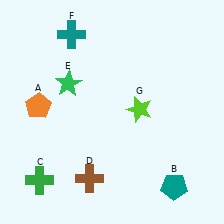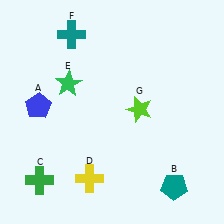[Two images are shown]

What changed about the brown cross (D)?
In Image 1, D is brown. In Image 2, it changed to yellow.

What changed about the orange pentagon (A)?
In Image 1, A is orange. In Image 2, it changed to blue.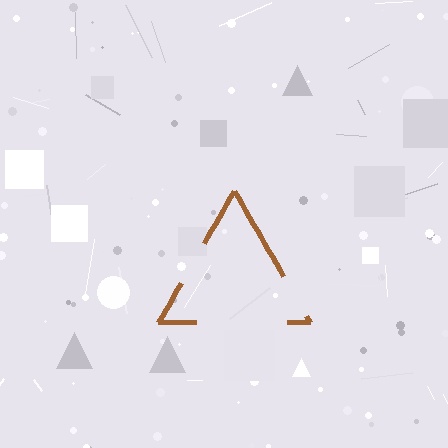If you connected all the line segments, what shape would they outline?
They would outline a triangle.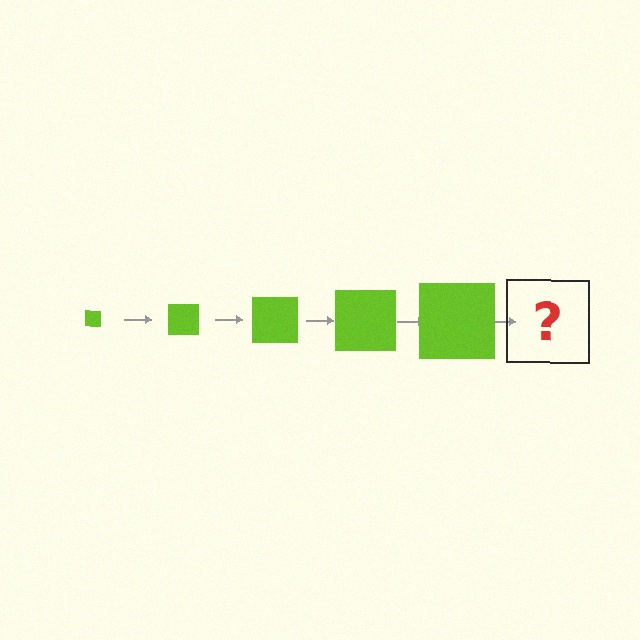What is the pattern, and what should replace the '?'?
The pattern is that the square gets progressively larger each step. The '?' should be a lime square, larger than the previous one.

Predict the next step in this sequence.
The next step is a lime square, larger than the previous one.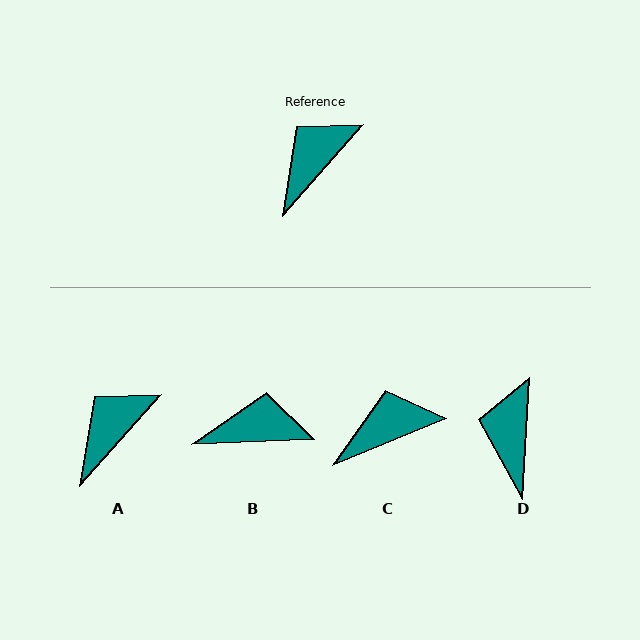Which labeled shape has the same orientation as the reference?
A.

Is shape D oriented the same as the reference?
No, it is off by about 38 degrees.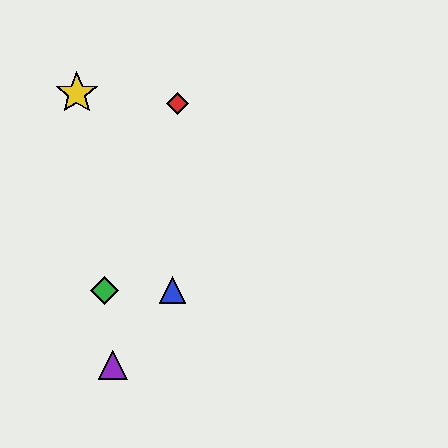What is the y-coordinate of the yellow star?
The yellow star is at y≈93.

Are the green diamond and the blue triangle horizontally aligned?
Yes, both are at y≈290.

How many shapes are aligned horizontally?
2 shapes (the blue triangle, the green diamond) are aligned horizontally.